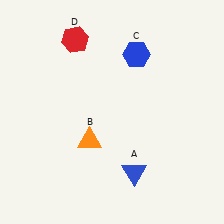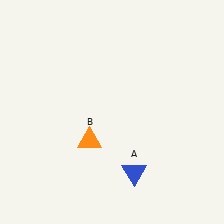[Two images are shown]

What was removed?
The red hexagon (D), the blue hexagon (C) were removed in Image 2.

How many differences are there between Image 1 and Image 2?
There are 2 differences between the two images.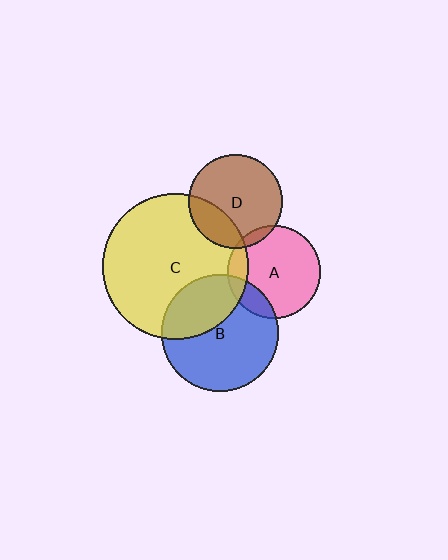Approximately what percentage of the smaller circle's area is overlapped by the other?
Approximately 35%.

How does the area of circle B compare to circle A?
Approximately 1.6 times.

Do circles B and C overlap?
Yes.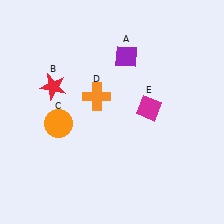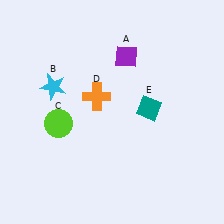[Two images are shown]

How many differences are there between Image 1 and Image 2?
There are 3 differences between the two images.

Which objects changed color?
B changed from red to cyan. C changed from orange to lime. E changed from magenta to teal.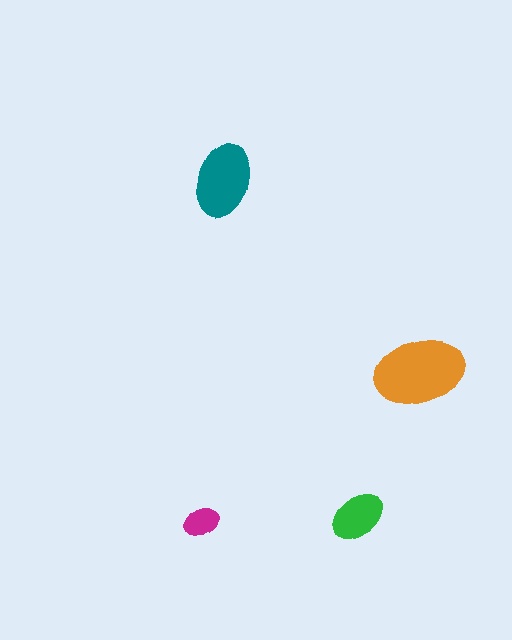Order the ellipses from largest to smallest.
the orange one, the teal one, the green one, the magenta one.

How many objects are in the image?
There are 4 objects in the image.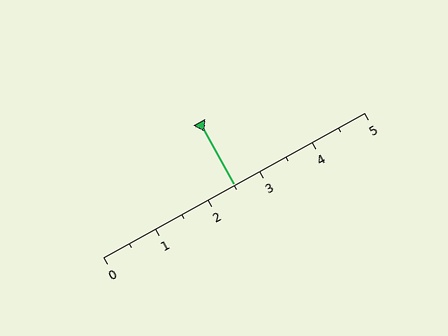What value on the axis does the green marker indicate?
The marker indicates approximately 2.5.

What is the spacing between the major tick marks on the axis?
The major ticks are spaced 1 apart.